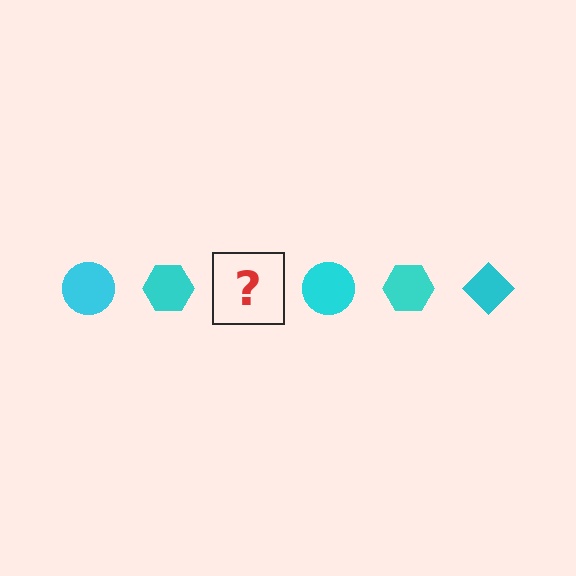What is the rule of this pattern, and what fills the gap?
The rule is that the pattern cycles through circle, hexagon, diamond shapes in cyan. The gap should be filled with a cyan diamond.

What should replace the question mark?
The question mark should be replaced with a cyan diamond.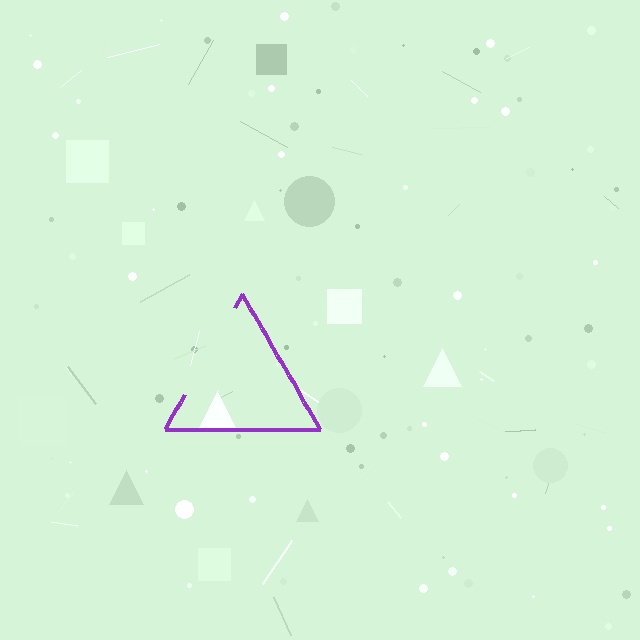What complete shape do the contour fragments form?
The contour fragments form a triangle.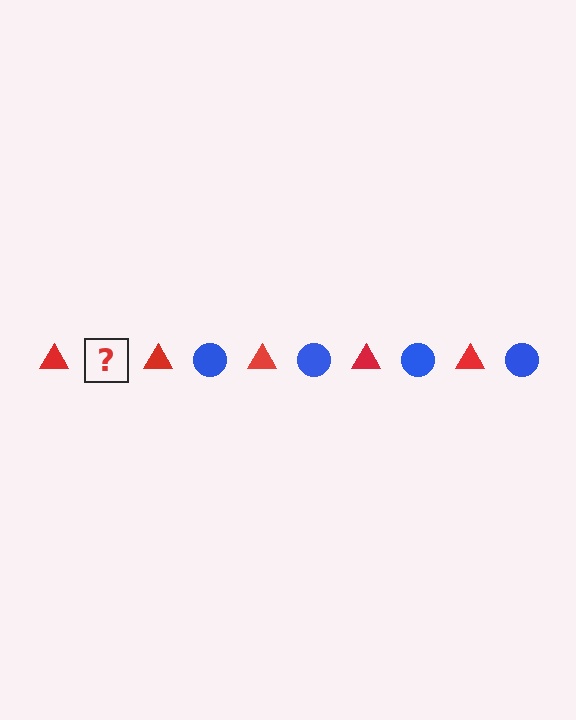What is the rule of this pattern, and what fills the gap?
The rule is that the pattern alternates between red triangle and blue circle. The gap should be filled with a blue circle.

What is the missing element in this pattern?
The missing element is a blue circle.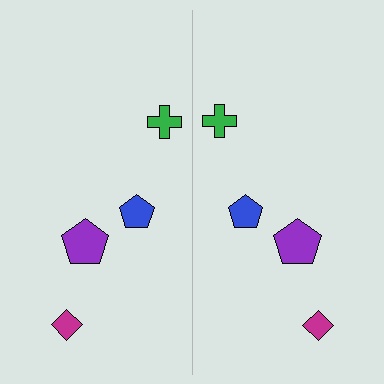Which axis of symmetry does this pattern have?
The pattern has a vertical axis of symmetry running through the center of the image.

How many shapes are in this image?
There are 8 shapes in this image.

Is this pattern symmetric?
Yes, this pattern has bilateral (reflection) symmetry.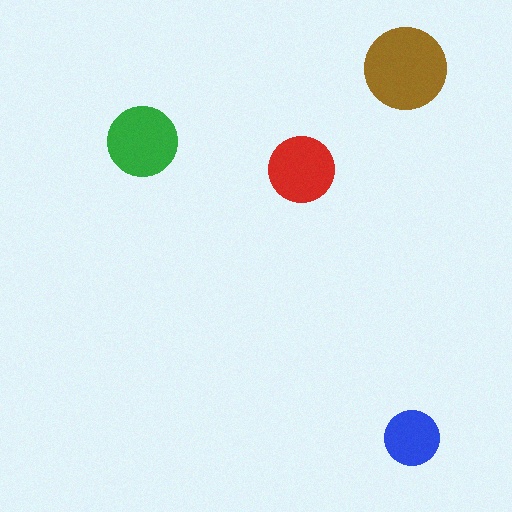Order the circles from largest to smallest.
the brown one, the green one, the red one, the blue one.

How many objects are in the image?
There are 4 objects in the image.